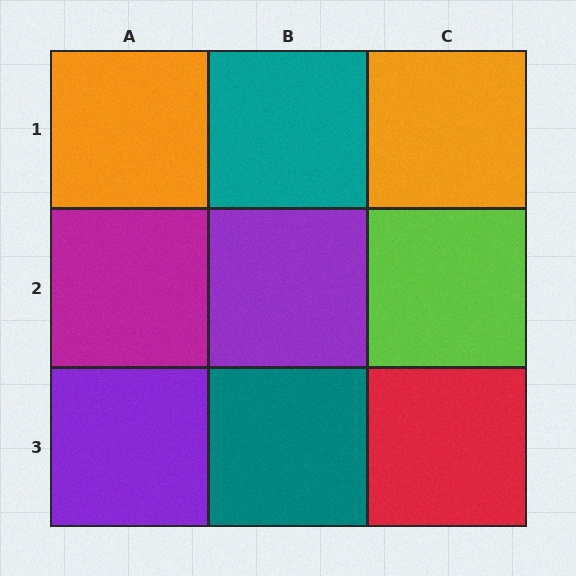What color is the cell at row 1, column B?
Teal.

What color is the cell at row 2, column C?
Lime.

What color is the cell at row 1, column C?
Orange.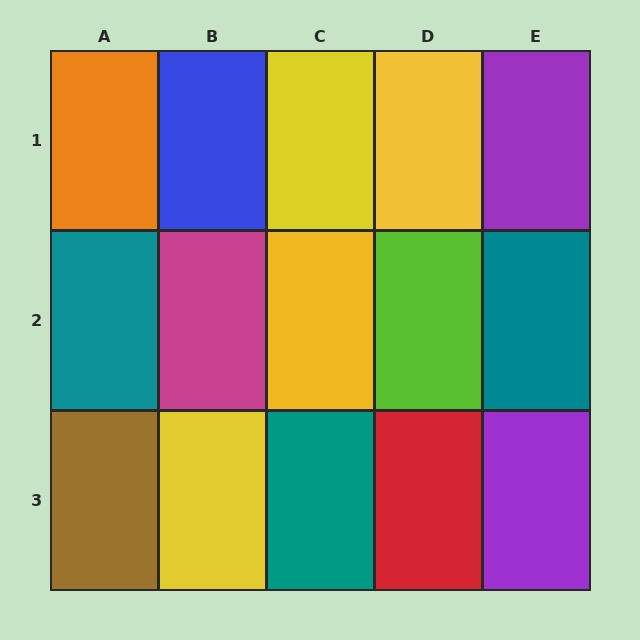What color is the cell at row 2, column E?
Teal.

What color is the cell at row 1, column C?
Yellow.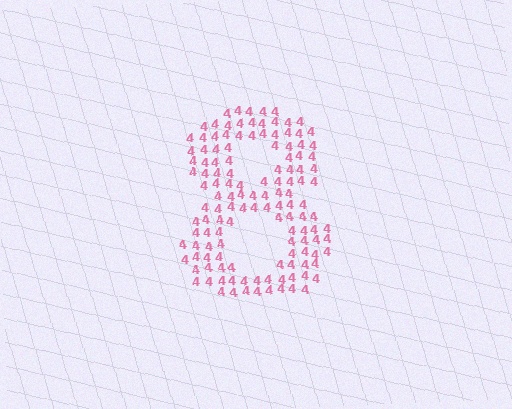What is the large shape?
The large shape is the digit 8.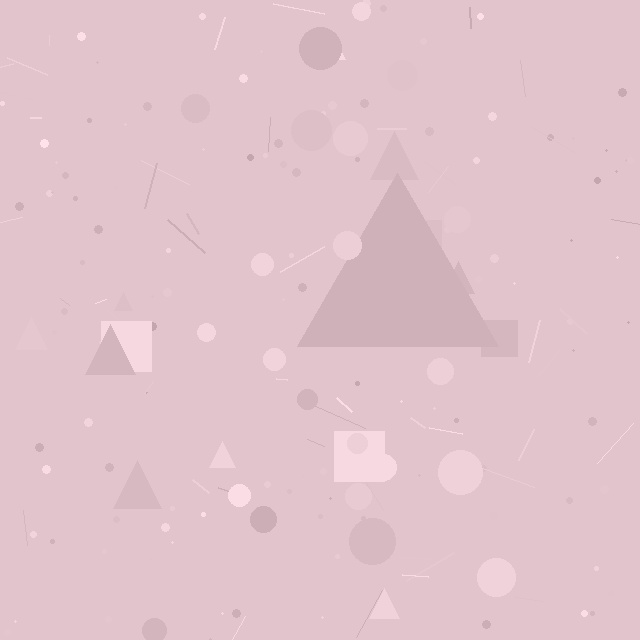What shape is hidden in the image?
A triangle is hidden in the image.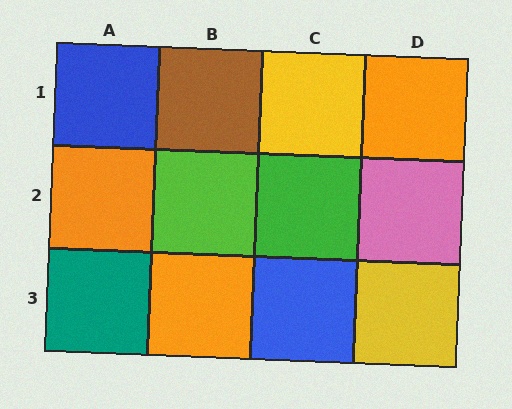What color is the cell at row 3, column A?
Teal.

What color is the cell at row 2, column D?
Pink.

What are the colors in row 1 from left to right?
Blue, brown, yellow, orange.